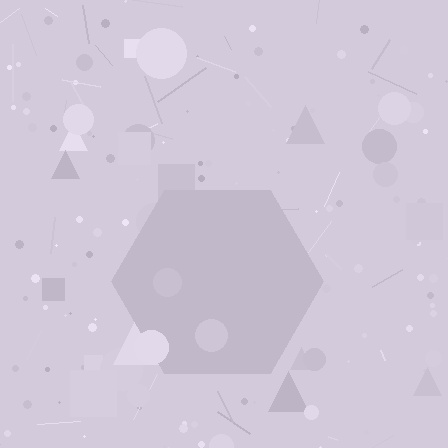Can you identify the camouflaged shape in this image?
The camouflaged shape is a hexagon.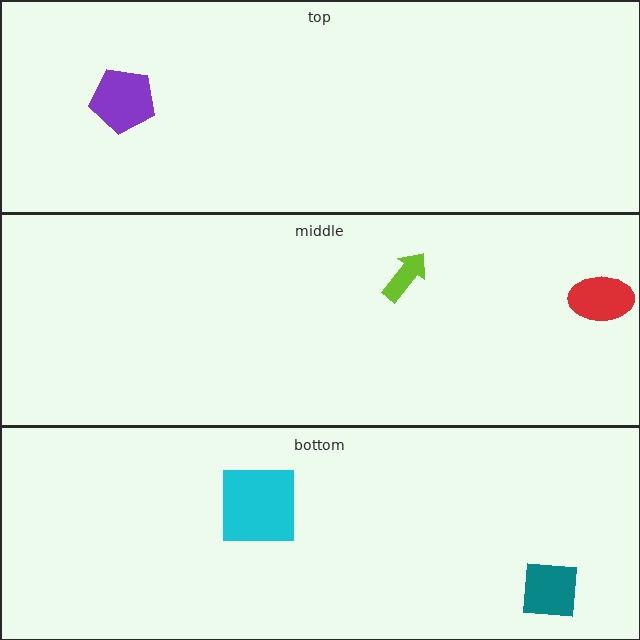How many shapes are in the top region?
1.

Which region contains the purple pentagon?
The top region.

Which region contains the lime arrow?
The middle region.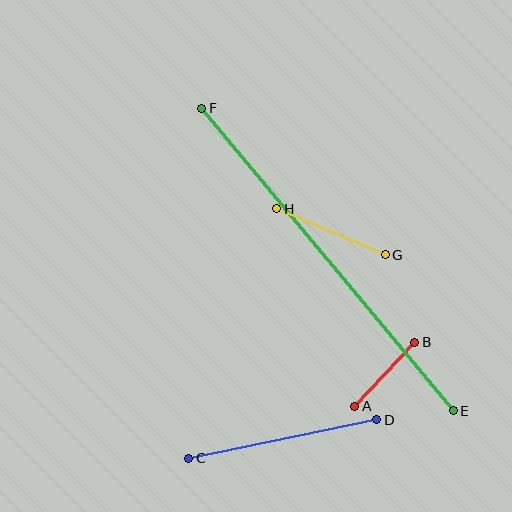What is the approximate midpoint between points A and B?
The midpoint is at approximately (385, 374) pixels.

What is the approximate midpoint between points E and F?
The midpoint is at approximately (327, 259) pixels.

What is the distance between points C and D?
The distance is approximately 192 pixels.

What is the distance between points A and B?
The distance is approximately 87 pixels.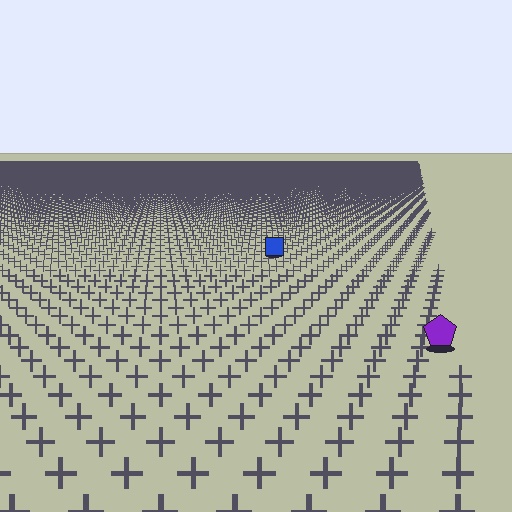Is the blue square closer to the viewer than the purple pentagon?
No. The purple pentagon is closer — you can tell from the texture gradient: the ground texture is coarser near it.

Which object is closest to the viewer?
The purple pentagon is closest. The texture marks near it are larger and more spread out.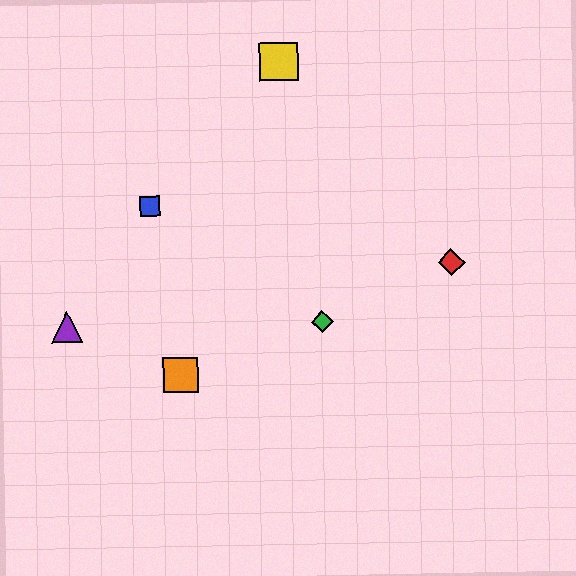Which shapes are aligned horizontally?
The green diamond, the purple triangle are aligned horizontally.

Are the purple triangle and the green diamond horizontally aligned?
Yes, both are at y≈327.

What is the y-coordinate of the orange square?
The orange square is at y≈375.